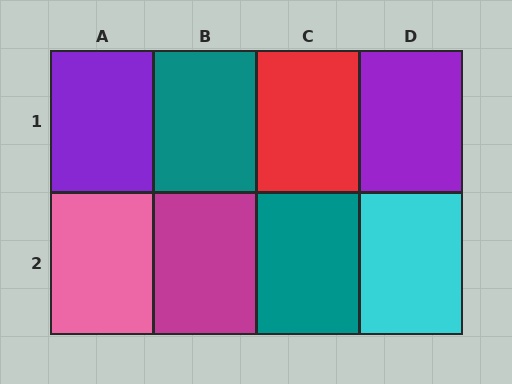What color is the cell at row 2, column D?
Cyan.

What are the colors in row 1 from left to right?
Purple, teal, red, purple.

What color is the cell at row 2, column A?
Pink.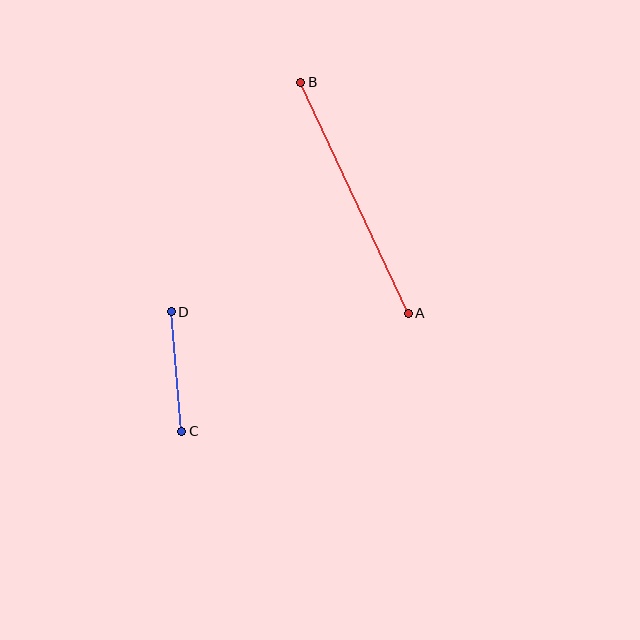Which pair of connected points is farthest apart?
Points A and B are farthest apart.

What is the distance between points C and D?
The distance is approximately 120 pixels.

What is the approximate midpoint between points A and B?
The midpoint is at approximately (355, 198) pixels.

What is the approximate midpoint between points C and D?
The midpoint is at approximately (177, 371) pixels.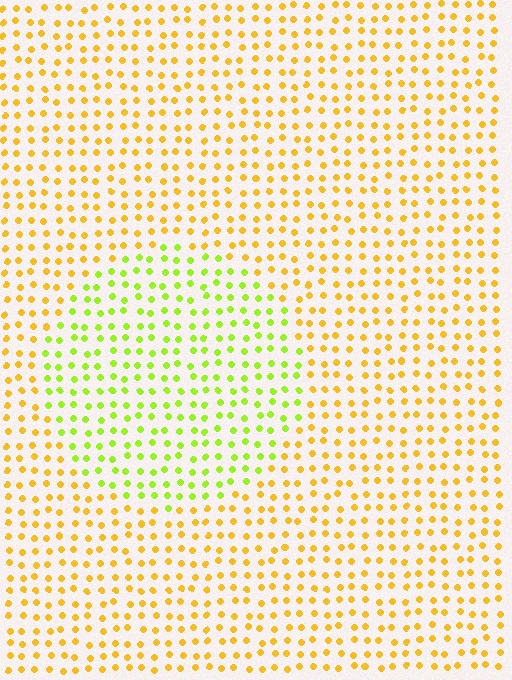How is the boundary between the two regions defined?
The boundary is defined purely by a slight shift in hue (about 42 degrees). Spacing, size, and orientation are identical on both sides.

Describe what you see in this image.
The image is filled with small yellow elements in a uniform arrangement. A circle-shaped region is visible where the elements are tinted to a slightly different hue, forming a subtle color boundary.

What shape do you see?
I see a circle.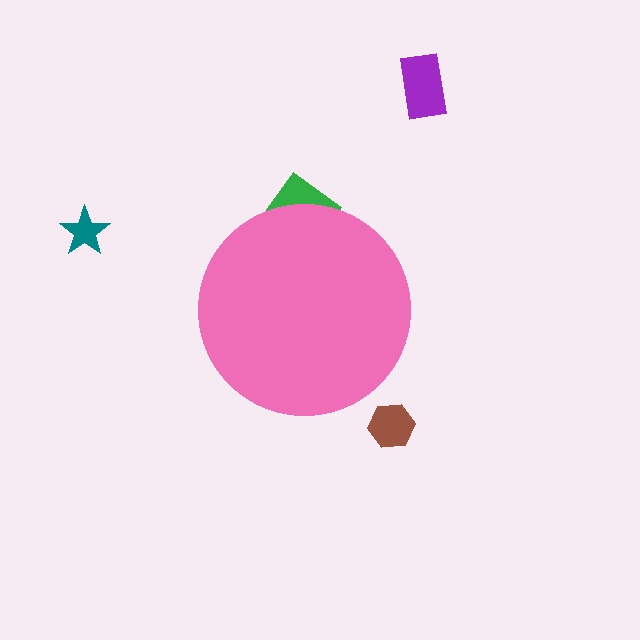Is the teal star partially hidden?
No, the teal star is fully visible.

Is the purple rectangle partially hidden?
No, the purple rectangle is fully visible.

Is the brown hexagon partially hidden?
No, the brown hexagon is fully visible.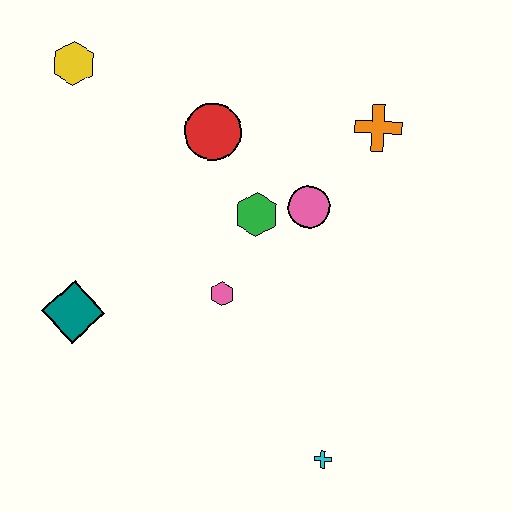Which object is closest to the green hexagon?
The pink circle is closest to the green hexagon.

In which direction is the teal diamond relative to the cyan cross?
The teal diamond is to the left of the cyan cross.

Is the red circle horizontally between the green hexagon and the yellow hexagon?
Yes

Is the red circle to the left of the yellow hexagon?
No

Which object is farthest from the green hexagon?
The cyan cross is farthest from the green hexagon.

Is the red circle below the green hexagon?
No